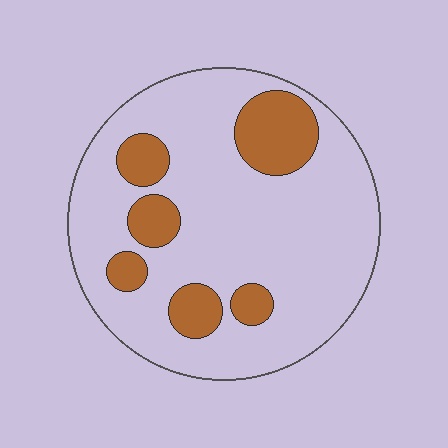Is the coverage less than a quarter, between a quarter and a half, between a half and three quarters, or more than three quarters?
Less than a quarter.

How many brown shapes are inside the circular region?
6.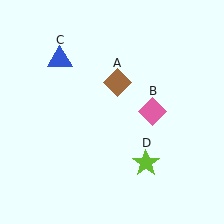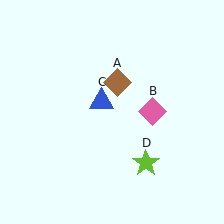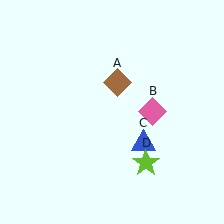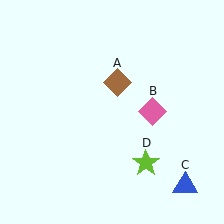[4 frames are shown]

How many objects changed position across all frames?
1 object changed position: blue triangle (object C).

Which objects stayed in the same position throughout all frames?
Brown diamond (object A) and pink diamond (object B) and lime star (object D) remained stationary.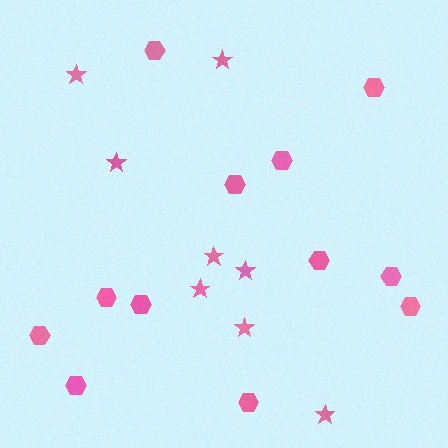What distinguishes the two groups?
There are 2 groups: one group of stars (8) and one group of hexagons (12).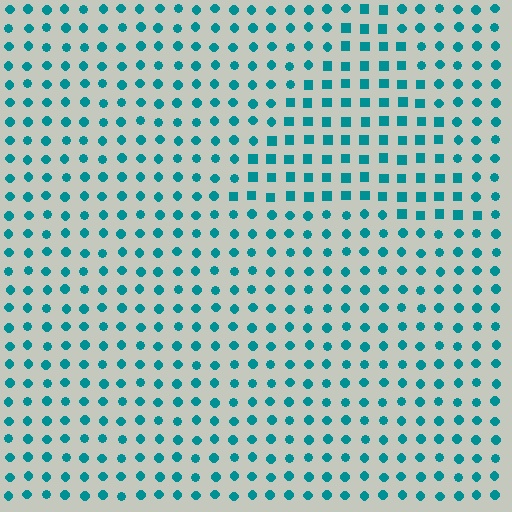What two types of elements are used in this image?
The image uses squares inside the triangle region and circles outside it.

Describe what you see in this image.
The image is filled with small teal elements arranged in a uniform grid. A triangle-shaped region contains squares, while the surrounding area contains circles. The boundary is defined purely by the change in element shape.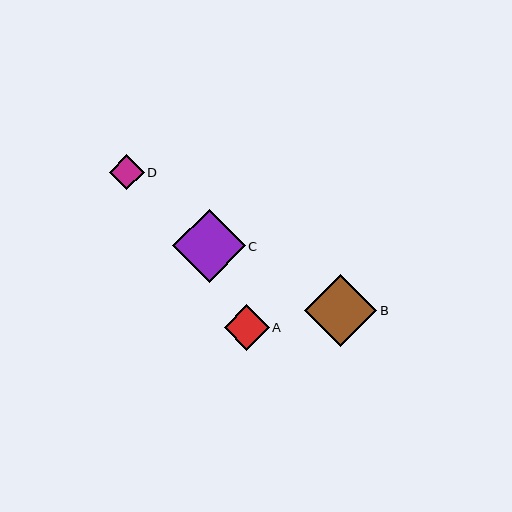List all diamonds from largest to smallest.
From largest to smallest: C, B, A, D.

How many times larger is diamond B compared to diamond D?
Diamond B is approximately 2.1 times the size of diamond D.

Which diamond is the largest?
Diamond C is the largest with a size of approximately 73 pixels.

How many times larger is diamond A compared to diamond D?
Diamond A is approximately 1.3 times the size of diamond D.